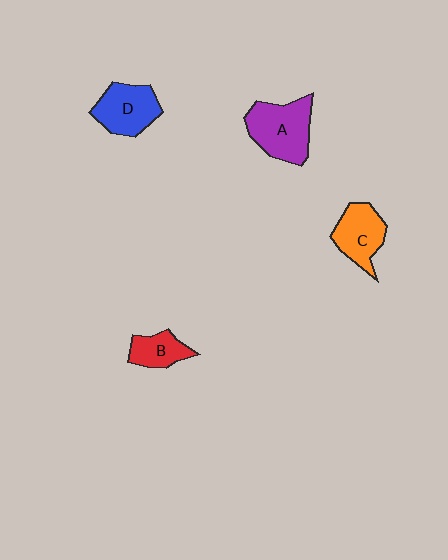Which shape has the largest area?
Shape A (purple).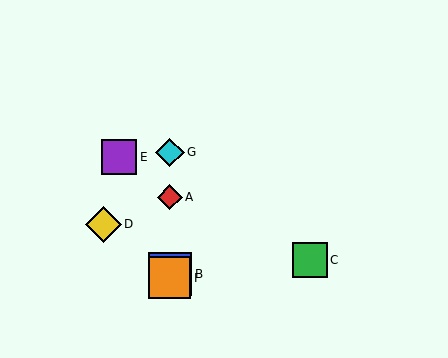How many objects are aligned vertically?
4 objects (A, B, F, G) are aligned vertically.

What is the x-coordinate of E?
Object E is at x≈119.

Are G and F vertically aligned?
Yes, both are at x≈170.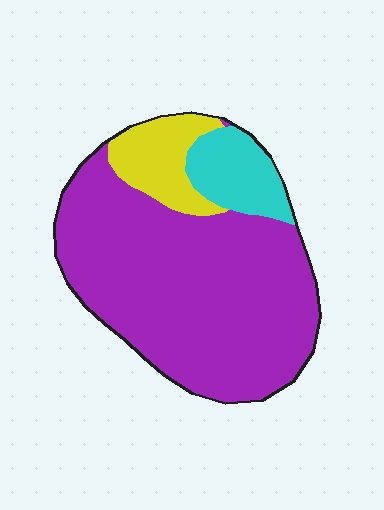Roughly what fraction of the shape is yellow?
Yellow covers around 15% of the shape.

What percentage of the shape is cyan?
Cyan takes up less than a sixth of the shape.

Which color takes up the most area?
Purple, at roughly 75%.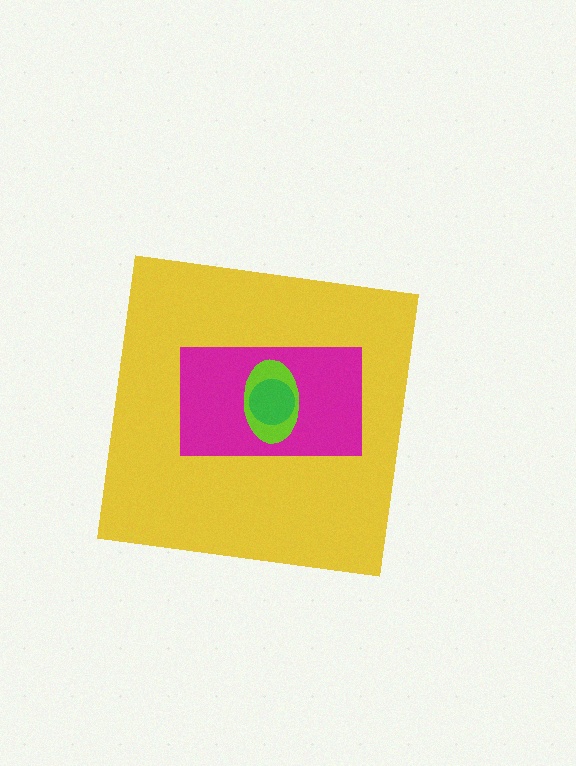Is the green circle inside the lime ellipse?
Yes.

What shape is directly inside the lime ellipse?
The green circle.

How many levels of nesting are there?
4.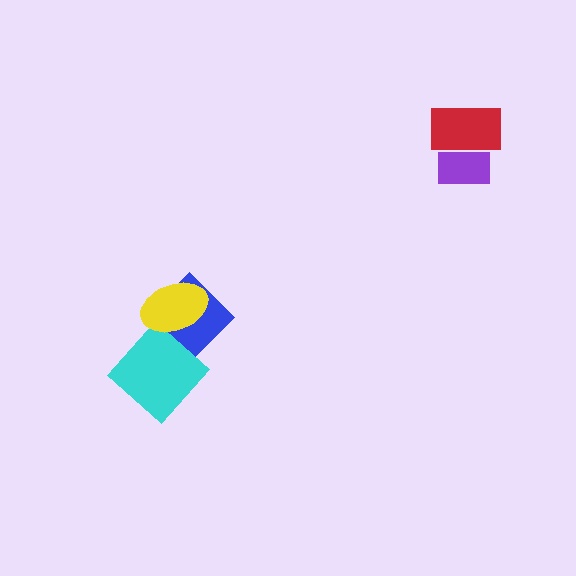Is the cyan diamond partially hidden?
No, no other shape covers it.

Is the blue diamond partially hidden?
Yes, it is partially covered by another shape.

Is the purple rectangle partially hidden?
Yes, it is partially covered by another shape.